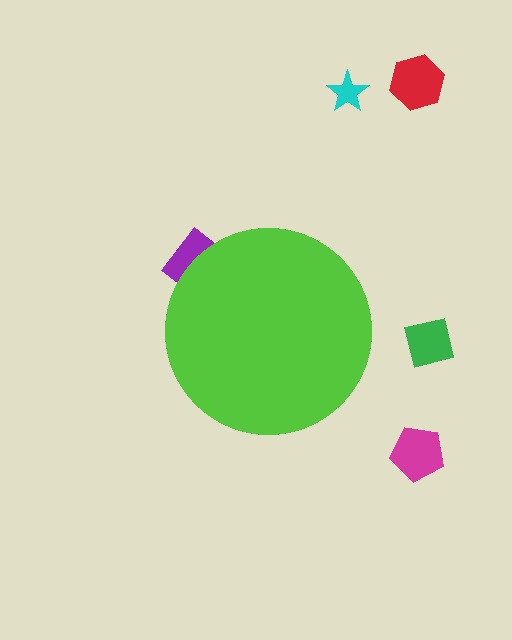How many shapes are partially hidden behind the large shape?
1 shape is partially hidden.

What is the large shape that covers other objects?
A lime circle.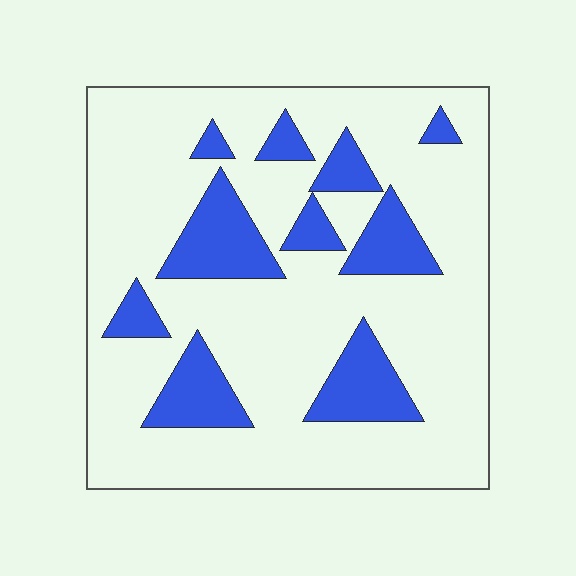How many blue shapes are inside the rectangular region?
10.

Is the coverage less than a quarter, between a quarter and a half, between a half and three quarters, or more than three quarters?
Less than a quarter.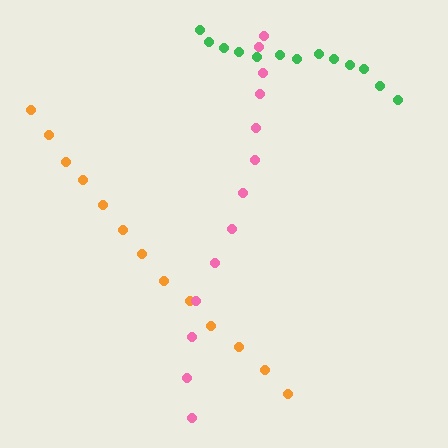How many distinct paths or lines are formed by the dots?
There are 3 distinct paths.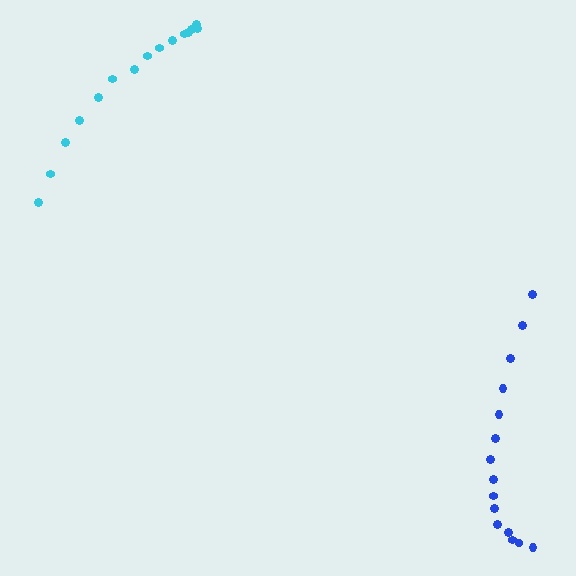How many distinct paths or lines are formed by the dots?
There are 2 distinct paths.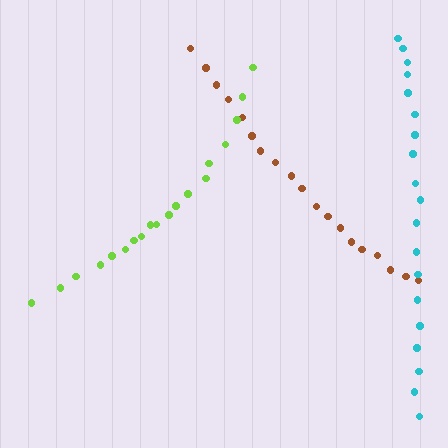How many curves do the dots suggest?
There are 3 distinct paths.